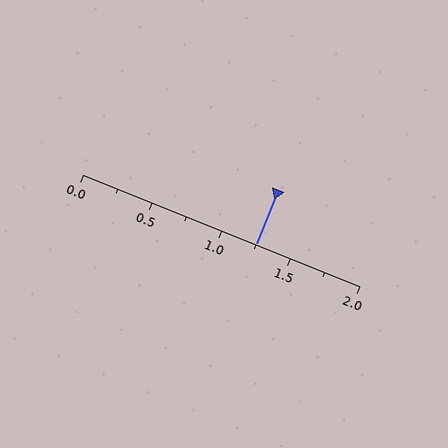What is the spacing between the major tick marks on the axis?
The major ticks are spaced 0.5 apart.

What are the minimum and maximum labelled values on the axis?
The axis runs from 0.0 to 2.0.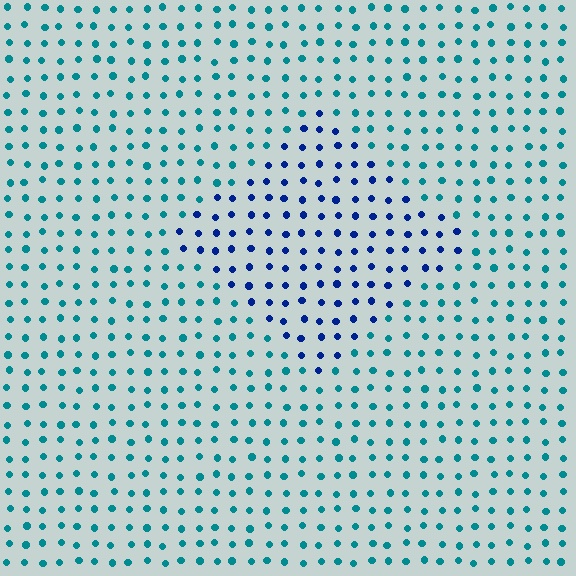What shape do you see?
I see a diamond.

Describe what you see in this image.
The image is filled with small teal elements in a uniform arrangement. A diamond-shaped region is visible where the elements are tinted to a slightly different hue, forming a subtle color boundary.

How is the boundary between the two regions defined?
The boundary is defined purely by a slight shift in hue (about 44 degrees). Spacing, size, and orientation are identical on both sides.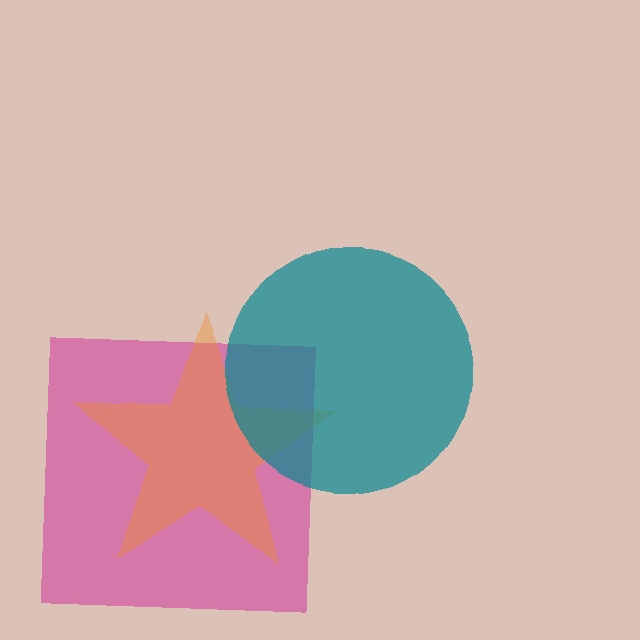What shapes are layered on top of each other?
The layered shapes are: a magenta square, an orange star, a teal circle.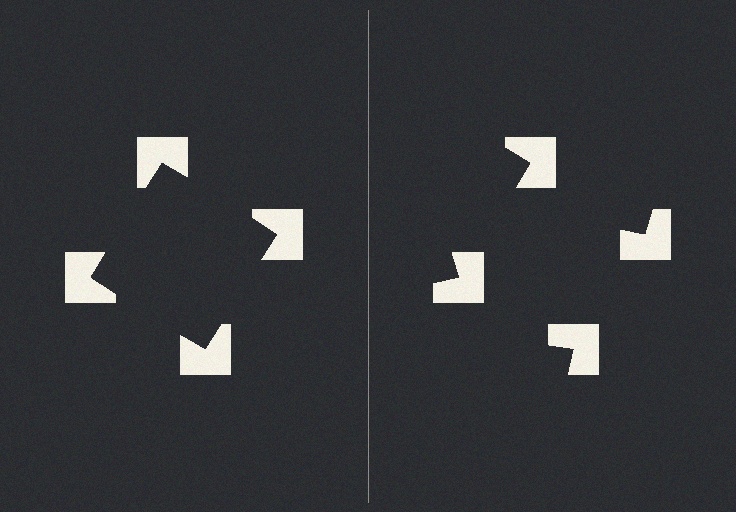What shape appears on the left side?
An illusory square.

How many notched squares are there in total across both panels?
8 — 4 on each side.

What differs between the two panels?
The notched squares are positioned identically on both sides; only the wedge orientations differ. On the left they align to a square; on the right they are misaligned.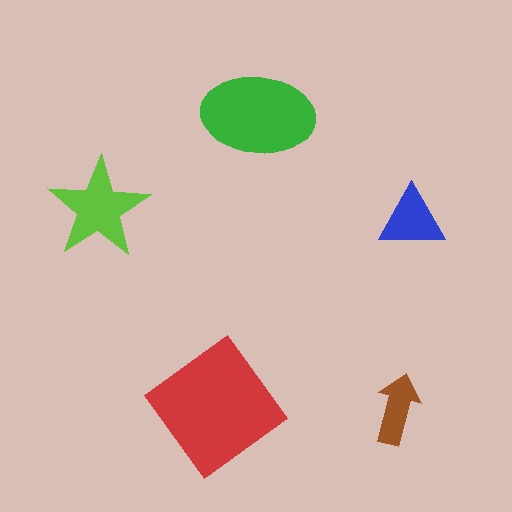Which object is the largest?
The red diamond.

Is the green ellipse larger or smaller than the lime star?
Larger.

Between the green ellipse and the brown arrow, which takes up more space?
The green ellipse.